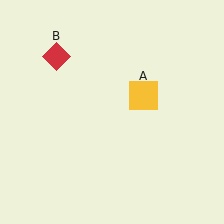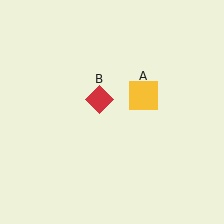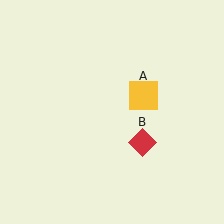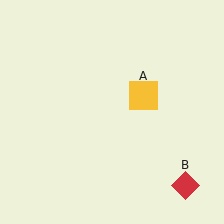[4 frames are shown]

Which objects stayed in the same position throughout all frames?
Yellow square (object A) remained stationary.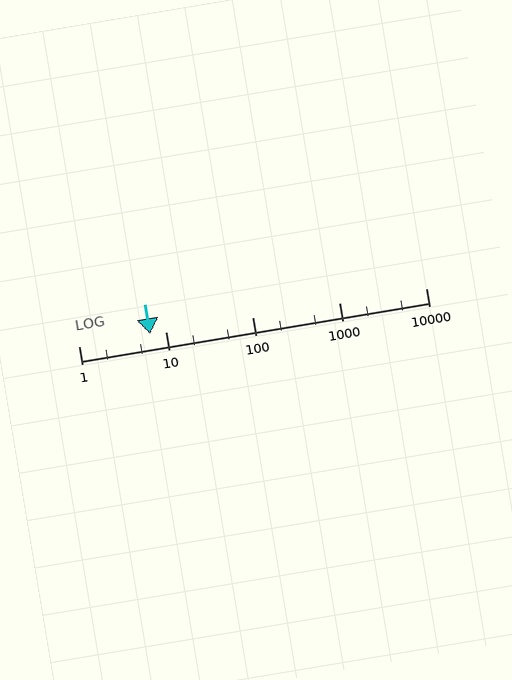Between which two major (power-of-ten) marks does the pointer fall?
The pointer is between 1 and 10.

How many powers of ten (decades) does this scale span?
The scale spans 4 decades, from 1 to 10000.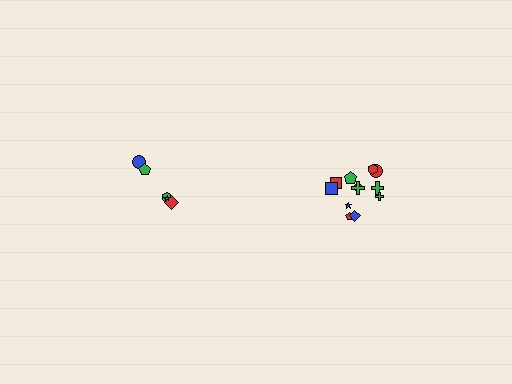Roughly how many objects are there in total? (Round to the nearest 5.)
Roughly 15 objects in total.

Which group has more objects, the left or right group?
The right group.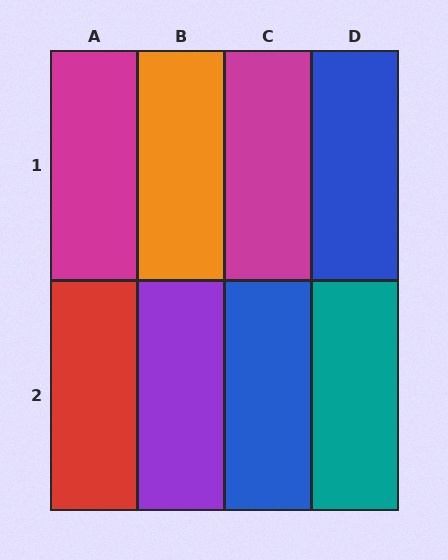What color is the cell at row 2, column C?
Blue.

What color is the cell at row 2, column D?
Teal.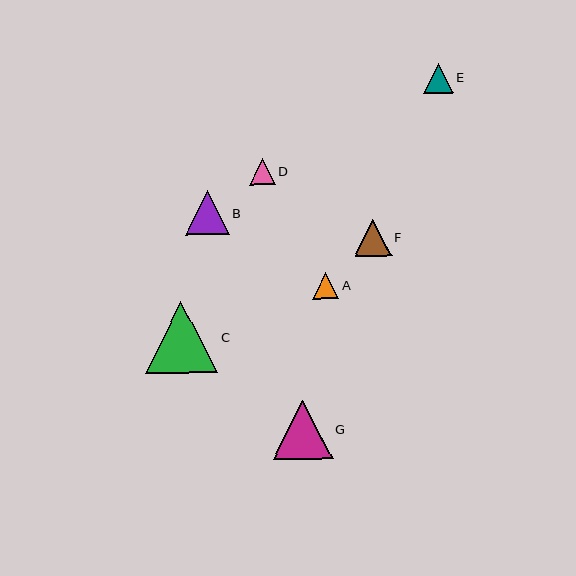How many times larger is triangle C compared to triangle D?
Triangle C is approximately 2.8 times the size of triangle D.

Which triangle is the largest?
Triangle C is the largest with a size of approximately 72 pixels.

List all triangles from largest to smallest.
From largest to smallest: C, G, B, F, E, D, A.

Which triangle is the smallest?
Triangle A is the smallest with a size of approximately 26 pixels.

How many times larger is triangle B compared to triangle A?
Triangle B is approximately 1.7 times the size of triangle A.